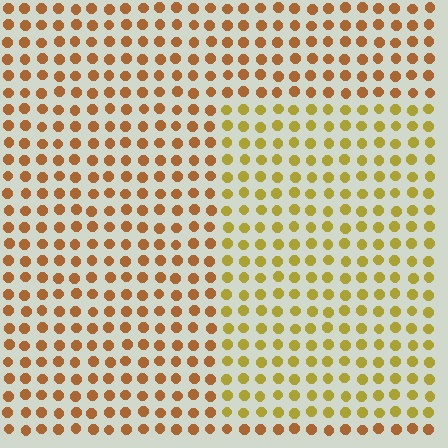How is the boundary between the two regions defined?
The boundary is defined purely by a slight shift in hue (about 31 degrees). Spacing, size, and orientation are identical on both sides.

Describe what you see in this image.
The image is filled with small brown elements in a uniform arrangement. A rectangle-shaped region is visible where the elements are tinted to a slightly different hue, forming a subtle color boundary.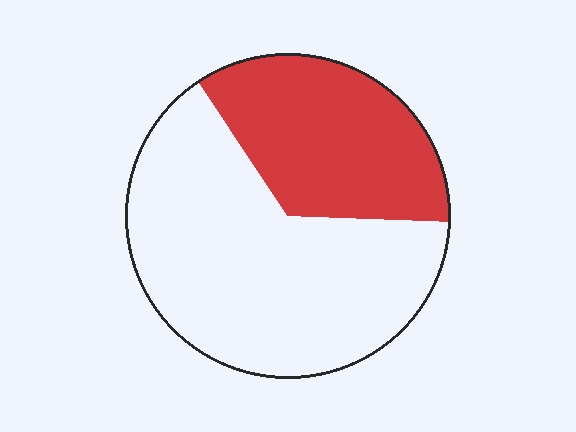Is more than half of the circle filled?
No.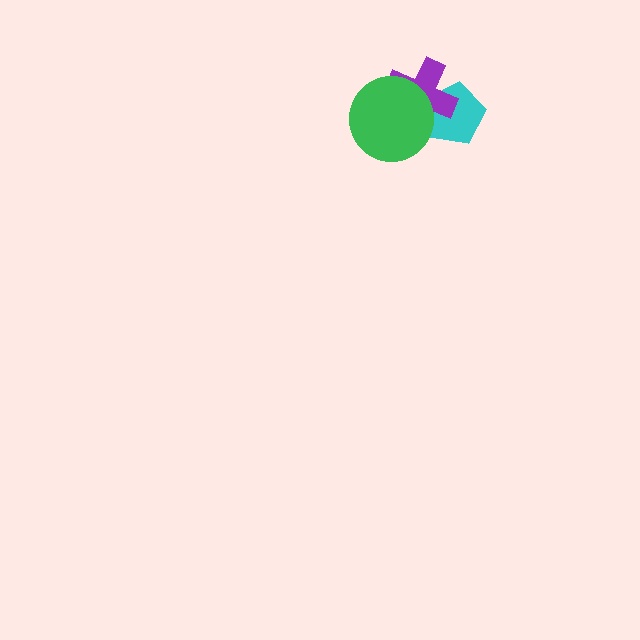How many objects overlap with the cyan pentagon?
2 objects overlap with the cyan pentagon.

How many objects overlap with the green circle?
2 objects overlap with the green circle.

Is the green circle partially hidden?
No, no other shape covers it.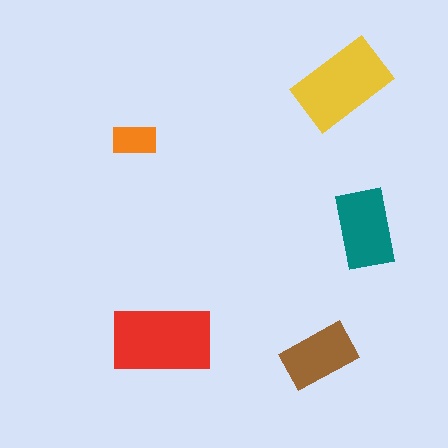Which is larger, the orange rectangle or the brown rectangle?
The brown one.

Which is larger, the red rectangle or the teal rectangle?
The red one.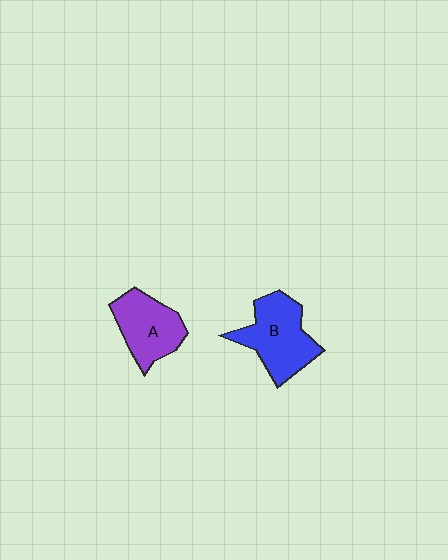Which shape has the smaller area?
Shape A (purple).